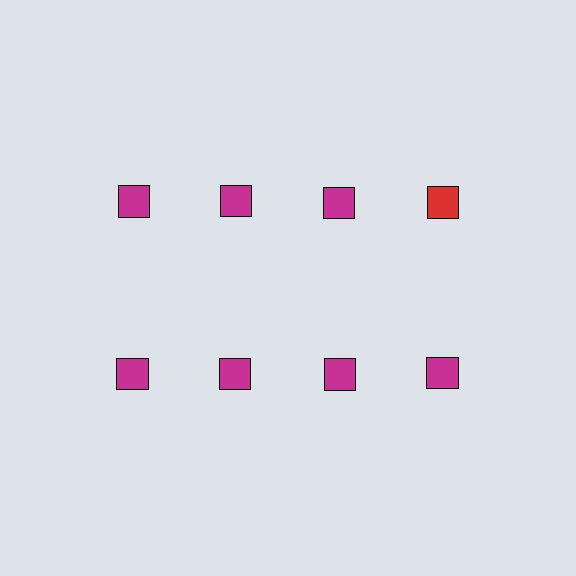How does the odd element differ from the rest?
It has a different color: red instead of magenta.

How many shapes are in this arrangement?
There are 8 shapes arranged in a grid pattern.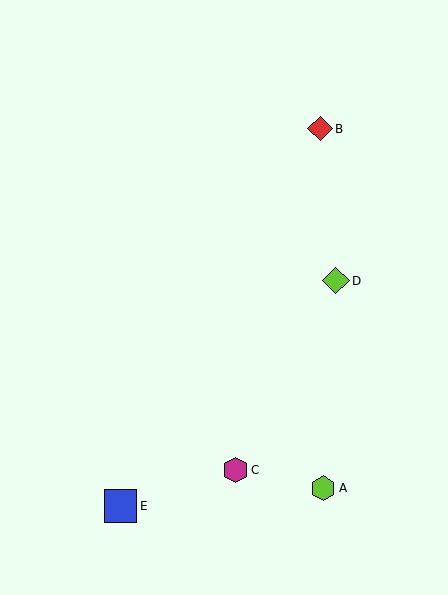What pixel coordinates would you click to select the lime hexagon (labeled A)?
Click at (323, 488) to select the lime hexagon A.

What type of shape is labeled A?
Shape A is a lime hexagon.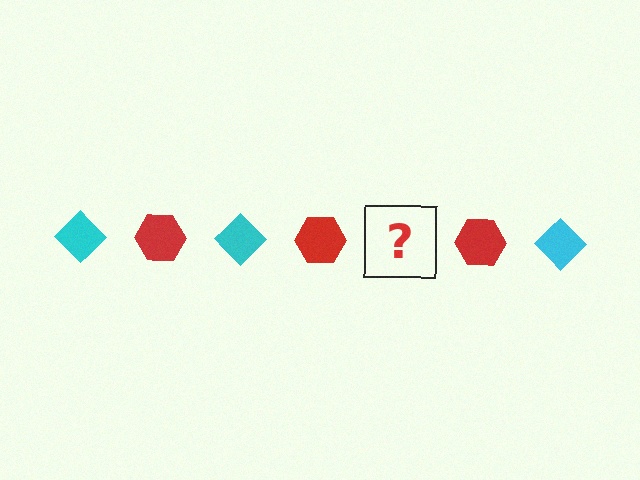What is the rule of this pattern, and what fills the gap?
The rule is that the pattern alternates between cyan diamond and red hexagon. The gap should be filled with a cyan diamond.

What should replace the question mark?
The question mark should be replaced with a cyan diamond.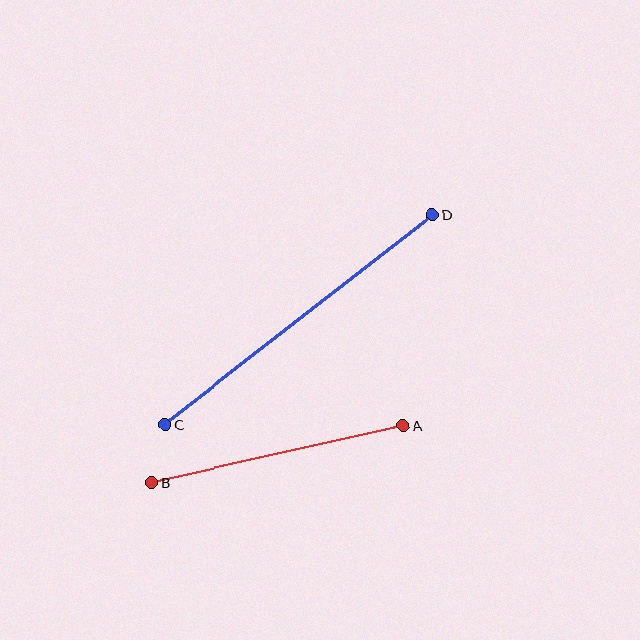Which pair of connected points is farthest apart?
Points C and D are farthest apart.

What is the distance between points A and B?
The distance is approximately 258 pixels.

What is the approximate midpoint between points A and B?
The midpoint is at approximately (277, 454) pixels.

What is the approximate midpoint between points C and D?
The midpoint is at approximately (299, 320) pixels.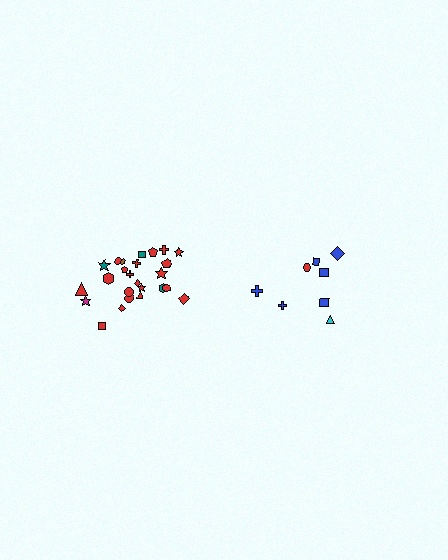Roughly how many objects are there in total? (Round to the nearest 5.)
Roughly 35 objects in total.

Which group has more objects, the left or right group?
The left group.